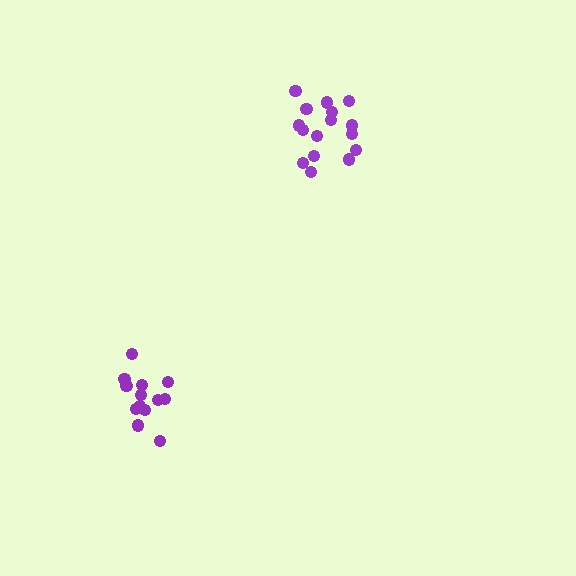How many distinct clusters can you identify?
There are 2 distinct clusters.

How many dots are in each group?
Group 1: 16 dots, Group 2: 13 dots (29 total).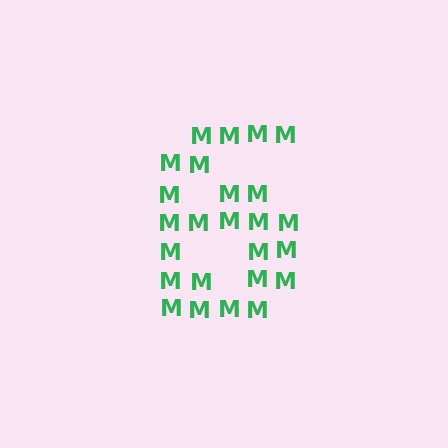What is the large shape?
The large shape is the digit 6.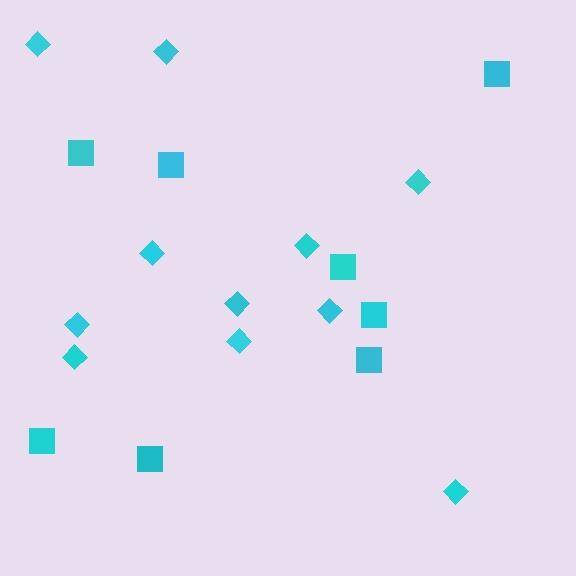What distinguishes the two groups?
There are 2 groups: one group of diamonds (11) and one group of squares (8).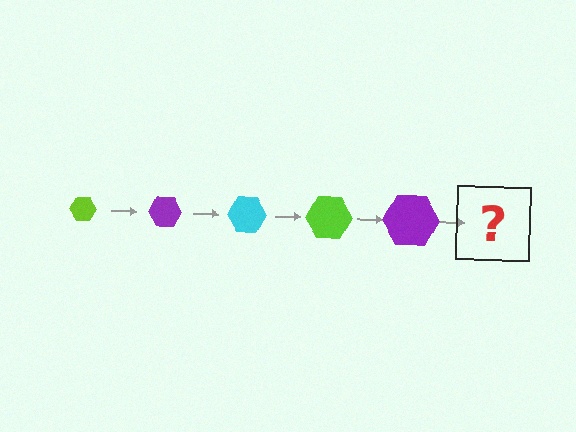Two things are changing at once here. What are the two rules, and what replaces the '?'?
The two rules are that the hexagon grows larger each step and the color cycles through lime, purple, and cyan. The '?' should be a cyan hexagon, larger than the previous one.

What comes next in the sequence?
The next element should be a cyan hexagon, larger than the previous one.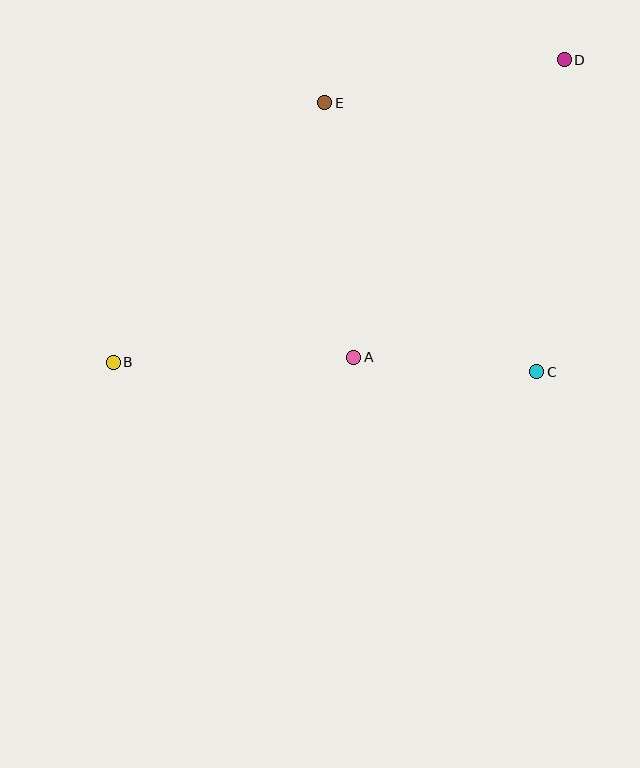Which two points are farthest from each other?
Points B and D are farthest from each other.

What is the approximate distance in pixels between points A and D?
The distance between A and D is approximately 364 pixels.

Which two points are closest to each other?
Points A and C are closest to each other.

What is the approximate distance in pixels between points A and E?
The distance between A and E is approximately 256 pixels.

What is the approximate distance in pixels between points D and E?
The distance between D and E is approximately 243 pixels.